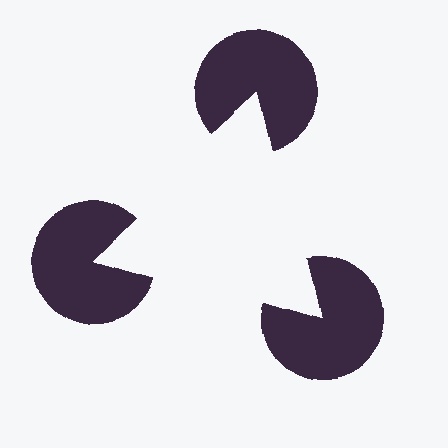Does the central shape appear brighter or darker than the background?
It typically appears slightly brighter than the background, even though no actual brightness change is drawn.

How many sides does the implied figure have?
3 sides.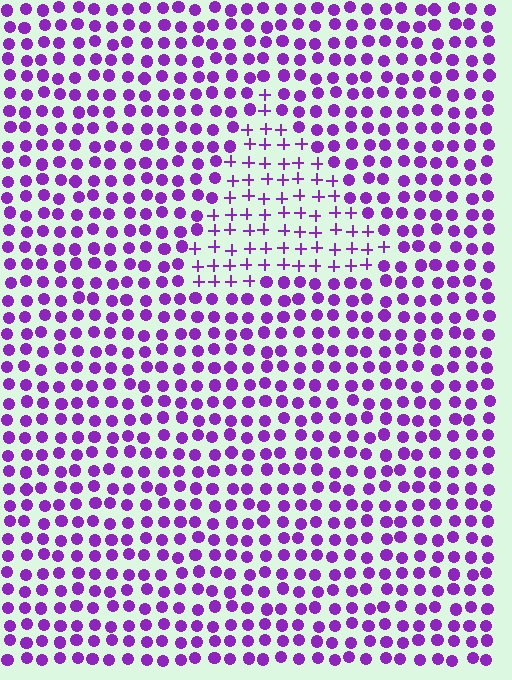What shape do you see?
I see a triangle.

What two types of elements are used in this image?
The image uses plus signs inside the triangle region and circles outside it.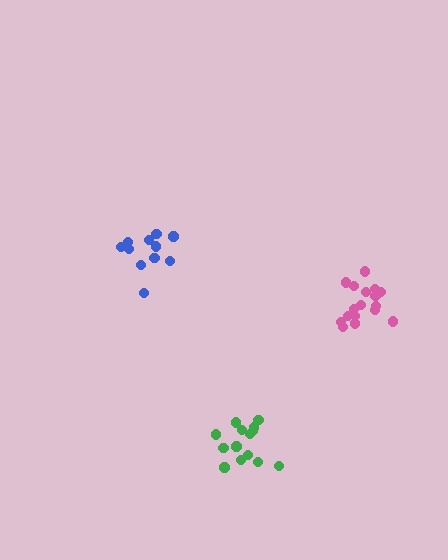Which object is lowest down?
The green cluster is bottommost.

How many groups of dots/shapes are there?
There are 3 groups.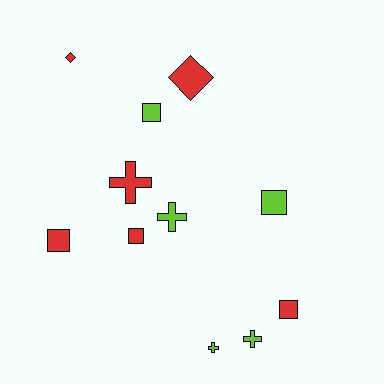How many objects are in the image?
There are 11 objects.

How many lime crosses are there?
There are 3 lime crosses.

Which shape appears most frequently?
Square, with 5 objects.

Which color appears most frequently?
Red, with 6 objects.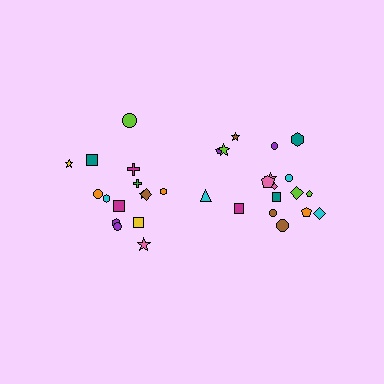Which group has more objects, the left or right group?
The right group.